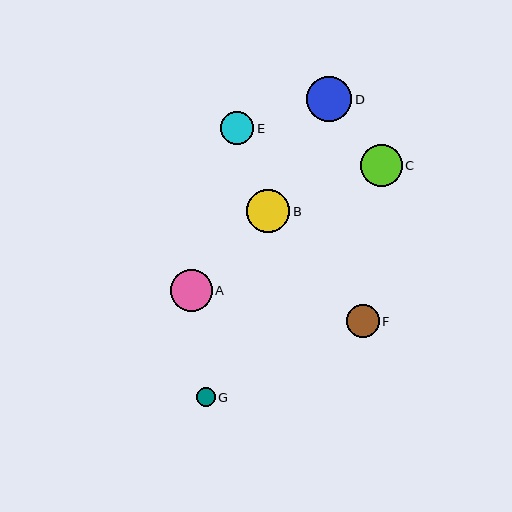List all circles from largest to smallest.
From largest to smallest: D, B, C, A, F, E, G.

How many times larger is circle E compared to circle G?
Circle E is approximately 1.8 times the size of circle G.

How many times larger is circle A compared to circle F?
Circle A is approximately 1.3 times the size of circle F.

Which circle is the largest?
Circle D is the largest with a size of approximately 46 pixels.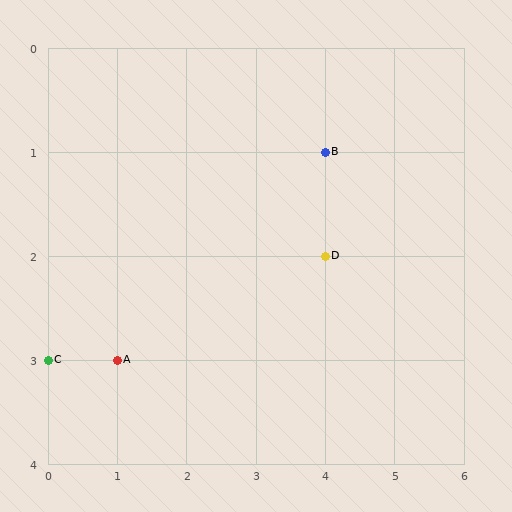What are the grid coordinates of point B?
Point B is at grid coordinates (4, 1).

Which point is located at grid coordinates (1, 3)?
Point A is at (1, 3).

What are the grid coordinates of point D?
Point D is at grid coordinates (4, 2).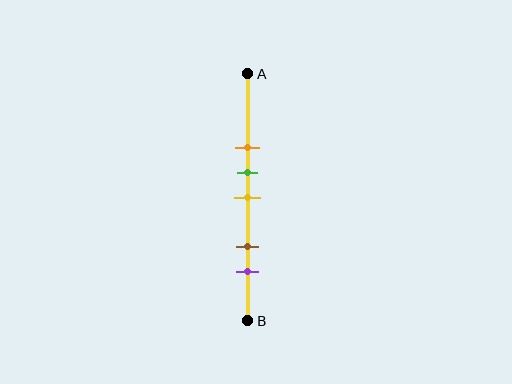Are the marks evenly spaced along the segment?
No, the marks are not evenly spaced.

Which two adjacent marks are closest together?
The green and yellow marks are the closest adjacent pair.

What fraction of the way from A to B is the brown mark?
The brown mark is approximately 70% (0.7) of the way from A to B.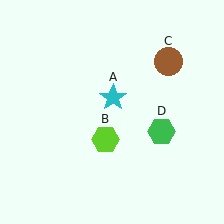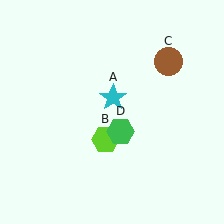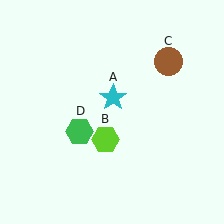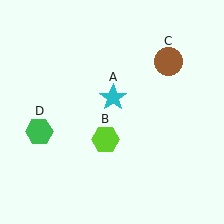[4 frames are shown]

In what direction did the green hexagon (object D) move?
The green hexagon (object D) moved left.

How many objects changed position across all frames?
1 object changed position: green hexagon (object D).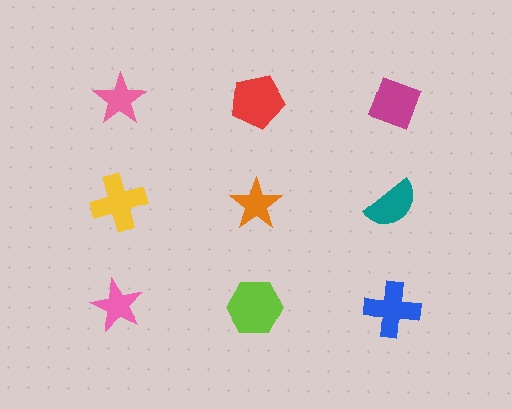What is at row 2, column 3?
A teal semicircle.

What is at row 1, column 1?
A pink star.